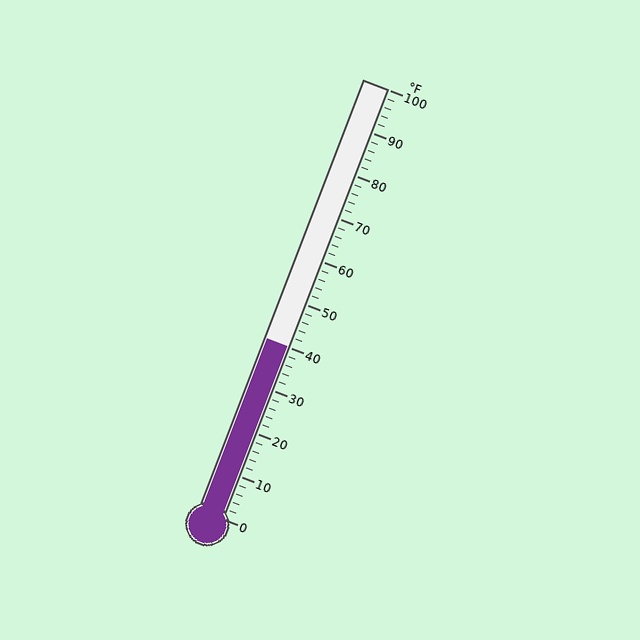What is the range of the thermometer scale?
The thermometer scale ranges from 0°F to 100°F.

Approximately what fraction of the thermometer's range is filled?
The thermometer is filled to approximately 40% of its range.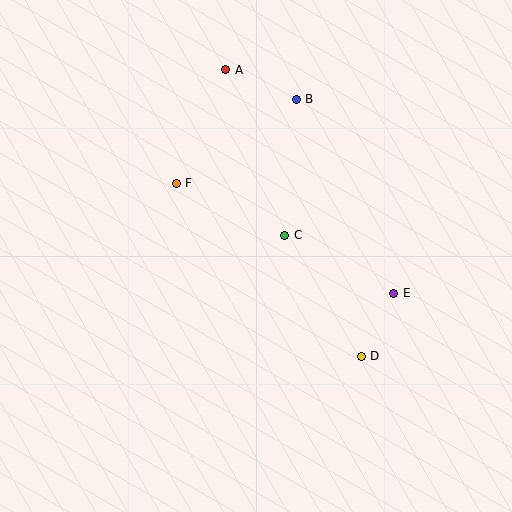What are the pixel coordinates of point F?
Point F is at (176, 183).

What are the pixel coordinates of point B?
Point B is at (296, 99).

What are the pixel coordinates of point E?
Point E is at (394, 293).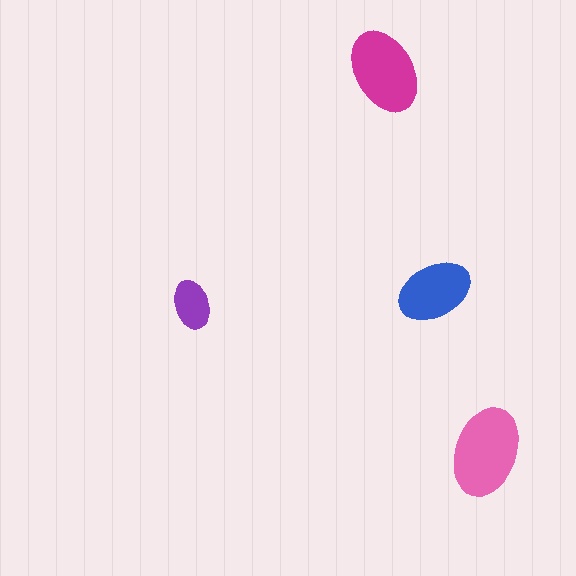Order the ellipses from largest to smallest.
the pink one, the magenta one, the blue one, the purple one.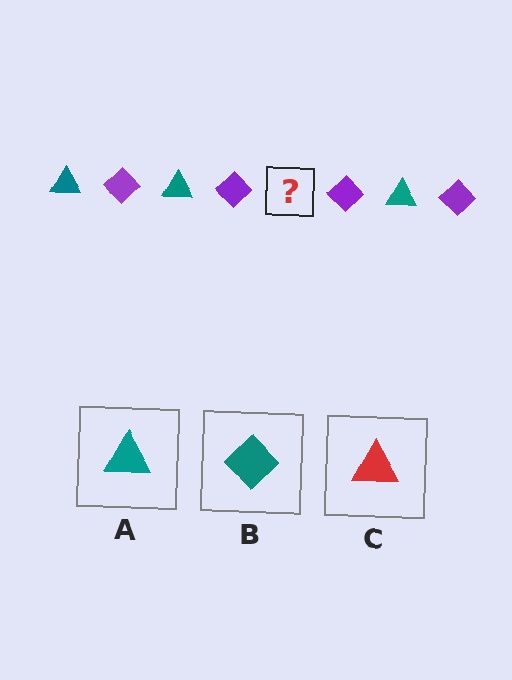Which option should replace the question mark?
Option A.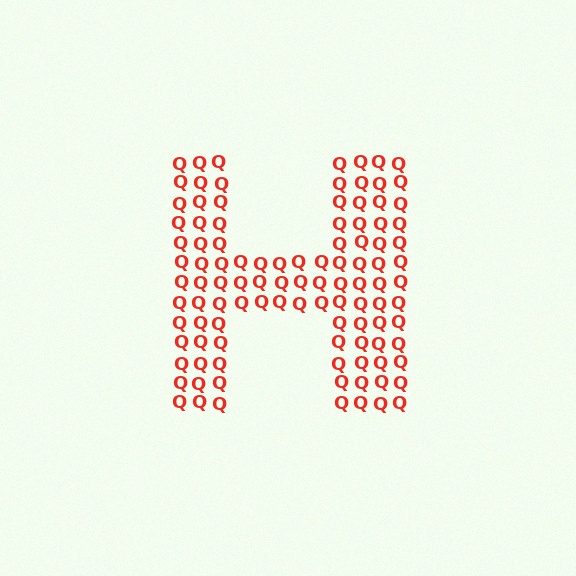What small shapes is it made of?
It is made of small letter Q's.